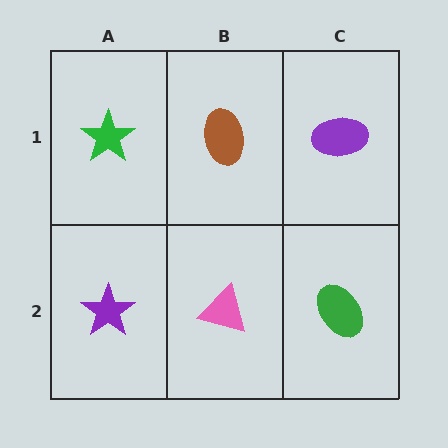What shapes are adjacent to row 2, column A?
A green star (row 1, column A), a pink triangle (row 2, column B).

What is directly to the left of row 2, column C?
A pink triangle.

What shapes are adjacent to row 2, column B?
A brown ellipse (row 1, column B), a purple star (row 2, column A), a green ellipse (row 2, column C).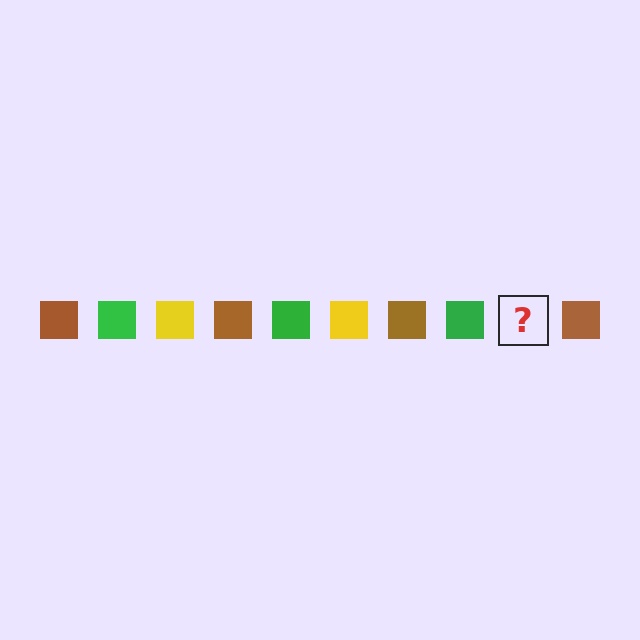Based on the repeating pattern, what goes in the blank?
The blank should be a yellow square.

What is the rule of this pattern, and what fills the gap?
The rule is that the pattern cycles through brown, green, yellow squares. The gap should be filled with a yellow square.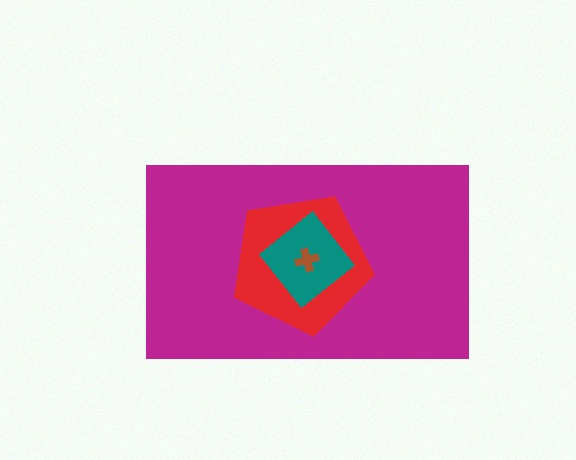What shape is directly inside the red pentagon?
The teal diamond.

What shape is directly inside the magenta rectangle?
The red pentagon.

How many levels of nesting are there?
4.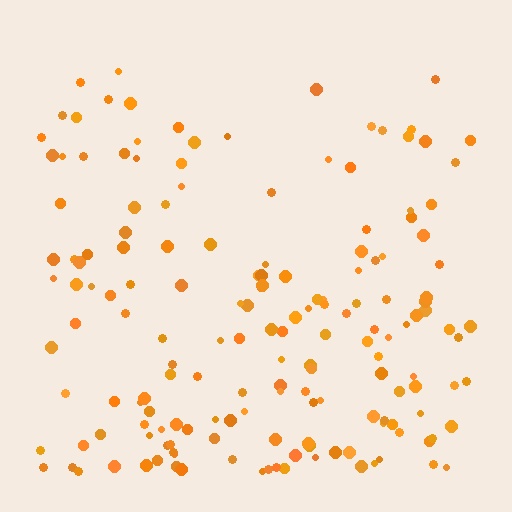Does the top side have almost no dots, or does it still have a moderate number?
Still a moderate number, just noticeably fewer than the bottom.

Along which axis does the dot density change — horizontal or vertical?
Vertical.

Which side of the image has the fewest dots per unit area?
The top.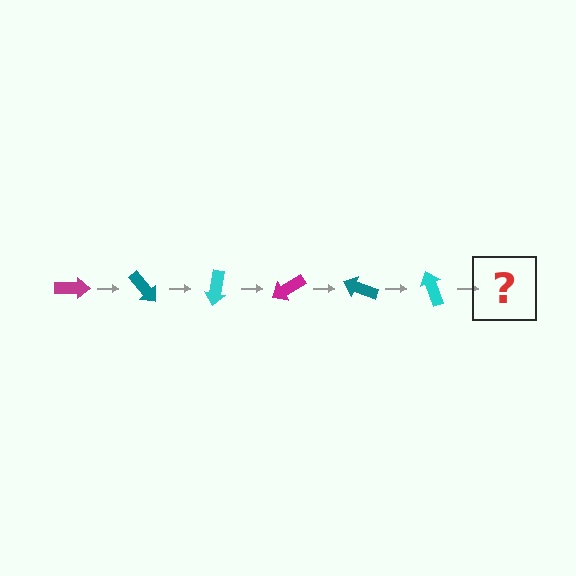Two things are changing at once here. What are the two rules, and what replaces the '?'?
The two rules are that it rotates 50 degrees each step and the color cycles through magenta, teal, and cyan. The '?' should be a magenta arrow, rotated 300 degrees from the start.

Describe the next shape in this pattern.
It should be a magenta arrow, rotated 300 degrees from the start.